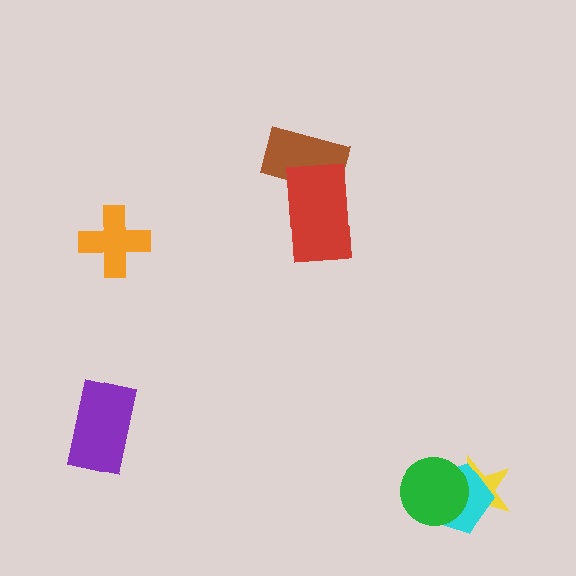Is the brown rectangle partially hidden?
Yes, it is partially covered by another shape.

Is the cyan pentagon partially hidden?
Yes, it is partially covered by another shape.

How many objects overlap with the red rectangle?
1 object overlaps with the red rectangle.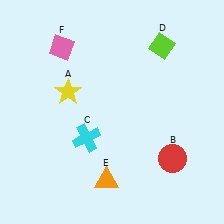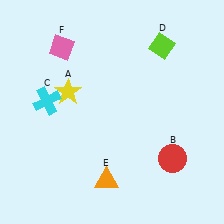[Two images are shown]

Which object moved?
The cyan cross (C) moved left.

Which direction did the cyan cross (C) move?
The cyan cross (C) moved left.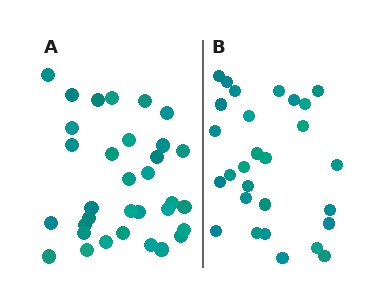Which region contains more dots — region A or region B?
Region A (the left region) has more dots.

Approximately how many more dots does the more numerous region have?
Region A has about 5 more dots than region B.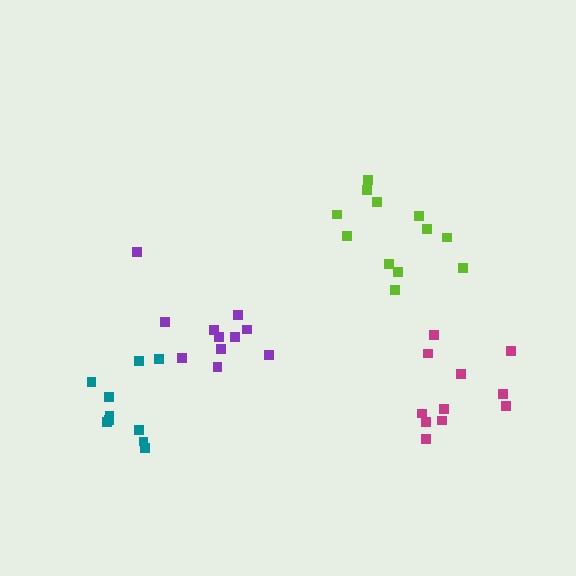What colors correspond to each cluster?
The clusters are colored: teal, purple, magenta, lime.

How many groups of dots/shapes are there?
There are 4 groups.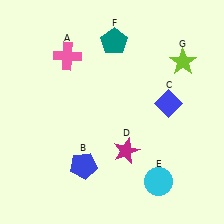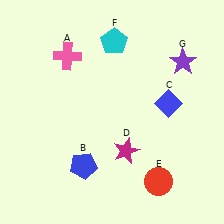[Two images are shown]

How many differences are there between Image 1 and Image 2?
There are 3 differences between the two images.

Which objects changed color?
E changed from cyan to red. F changed from teal to cyan. G changed from lime to purple.